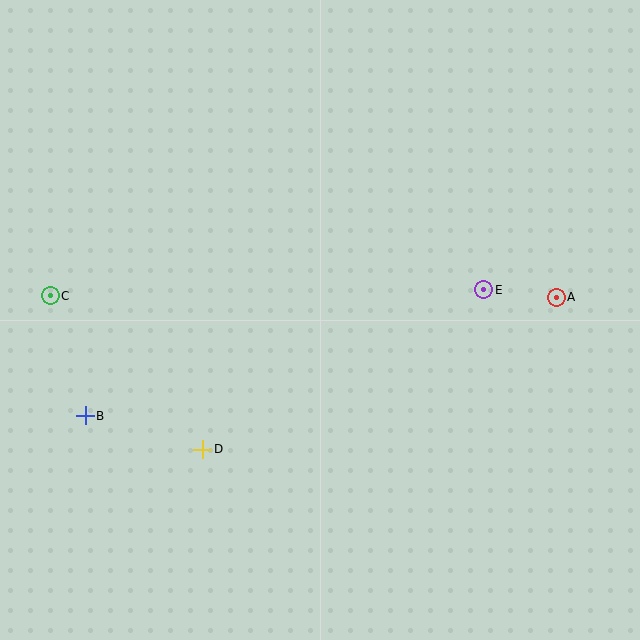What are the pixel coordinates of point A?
Point A is at (556, 297).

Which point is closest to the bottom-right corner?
Point A is closest to the bottom-right corner.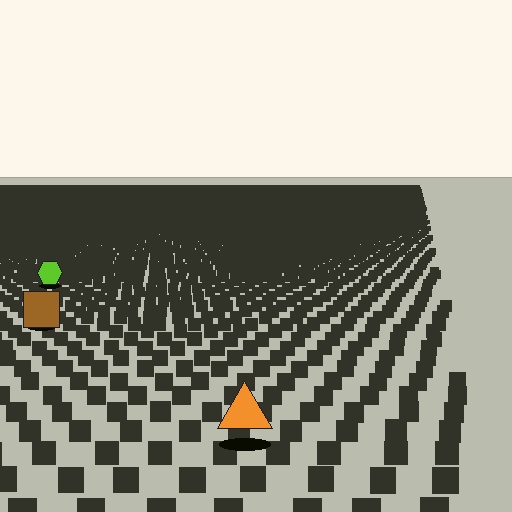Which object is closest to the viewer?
The orange triangle is closest. The texture marks near it are larger and more spread out.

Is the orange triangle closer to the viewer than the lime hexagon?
Yes. The orange triangle is closer — you can tell from the texture gradient: the ground texture is coarser near it.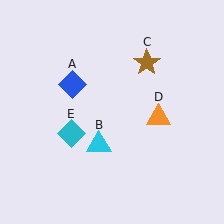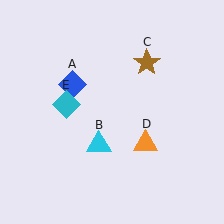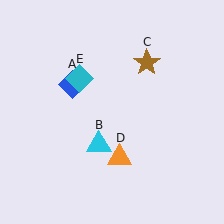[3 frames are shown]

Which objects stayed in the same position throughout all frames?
Blue diamond (object A) and cyan triangle (object B) and brown star (object C) remained stationary.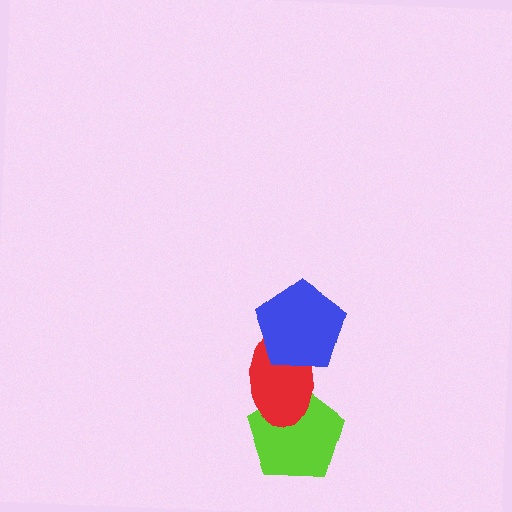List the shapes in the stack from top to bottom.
From top to bottom: the blue pentagon, the red ellipse, the lime pentagon.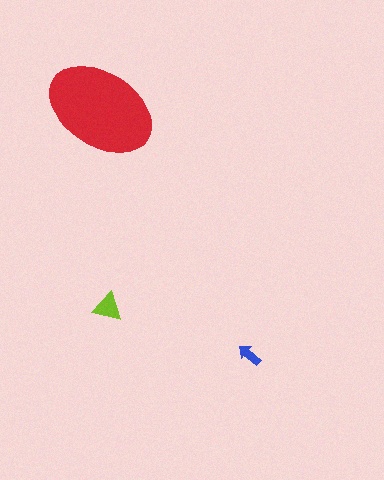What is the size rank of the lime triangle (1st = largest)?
2nd.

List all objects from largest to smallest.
The red ellipse, the lime triangle, the blue arrow.